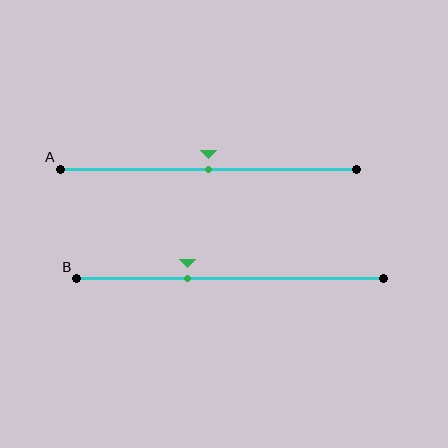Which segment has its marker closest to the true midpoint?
Segment A has its marker closest to the true midpoint.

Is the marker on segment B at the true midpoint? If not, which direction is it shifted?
No, the marker on segment B is shifted to the left by about 14% of the segment length.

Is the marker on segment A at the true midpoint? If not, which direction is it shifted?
Yes, the marker on segment A is at the true midpoint.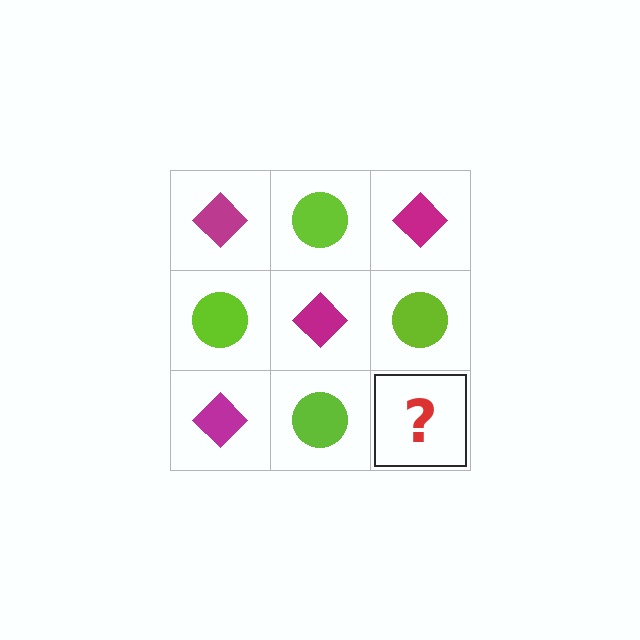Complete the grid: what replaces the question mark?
The question mark should be replaced with a magenta diamond.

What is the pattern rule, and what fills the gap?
The rule is that it alternates magenta diamond and lime circle in a checkerboard pattern. The gap should be filled with a magenta diamond.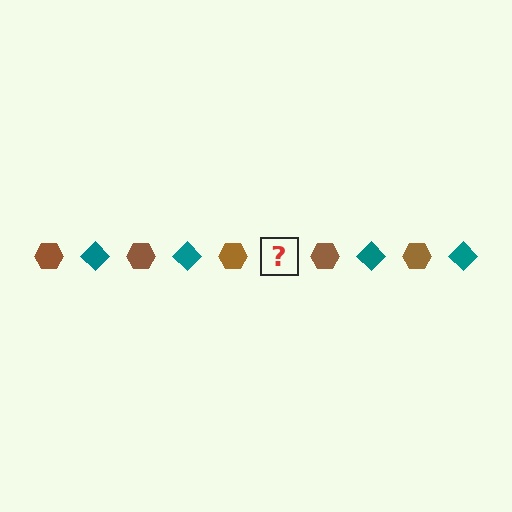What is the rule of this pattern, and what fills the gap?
The rule is that the pattern alternates between brown hexagon and teal diamond. The gap should be filled with a teal diamond.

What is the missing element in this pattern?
The missing element is a teal diamond.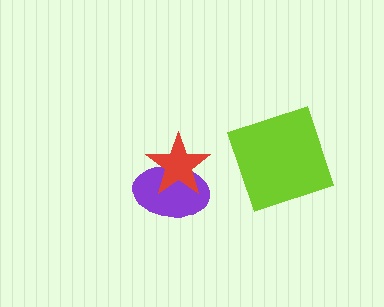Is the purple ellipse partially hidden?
Yes, it is partially covered by another shape.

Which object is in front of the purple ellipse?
The red star is in front of the purple ellipse.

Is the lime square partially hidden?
No, no other shape covers it.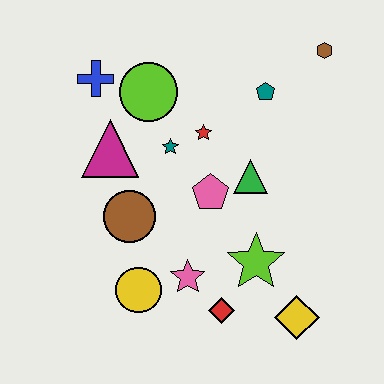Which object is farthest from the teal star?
The yellow diamond is farthest from the teal star.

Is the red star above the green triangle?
Yes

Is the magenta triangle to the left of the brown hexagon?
Yes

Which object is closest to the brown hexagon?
The teal pentagon is closest to the brown hexagon.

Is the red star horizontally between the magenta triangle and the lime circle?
No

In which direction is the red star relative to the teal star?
The red star is to the right of the teal star.